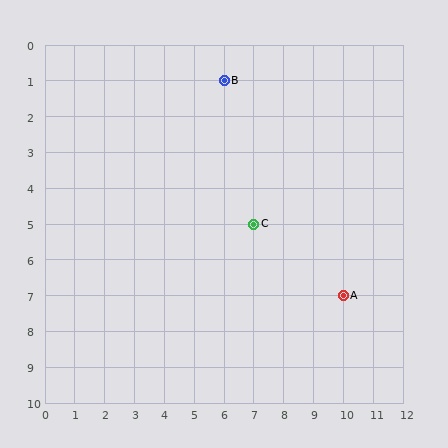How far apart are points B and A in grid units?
Points B and A are 4 columns and 6 rows apart (about 7.2 grid units diagonally).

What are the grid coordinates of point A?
Point A is at grid coordinates (10, 7).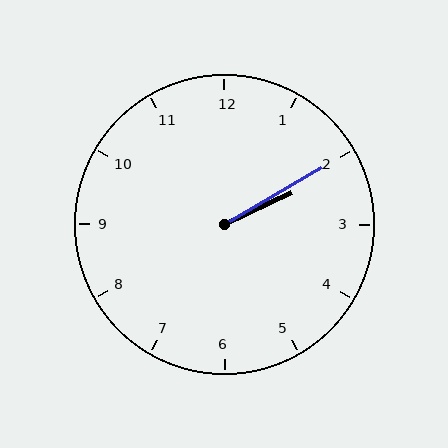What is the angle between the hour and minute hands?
Approximately 5 degrees.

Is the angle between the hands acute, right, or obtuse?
It is acute.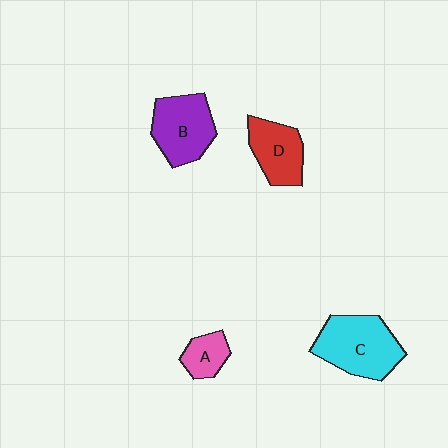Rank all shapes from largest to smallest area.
From largest to smallest: C (cyan), B (purple), D (red), A (pink).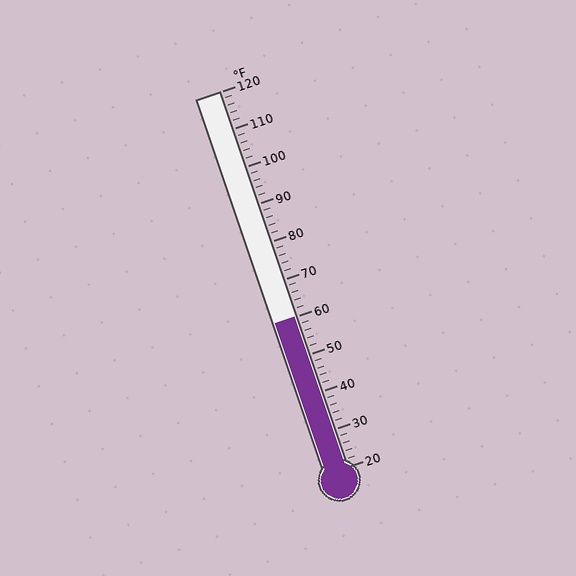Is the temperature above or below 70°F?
The temperature is below 70°F.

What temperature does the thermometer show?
The thermometer shows approximately 60°F.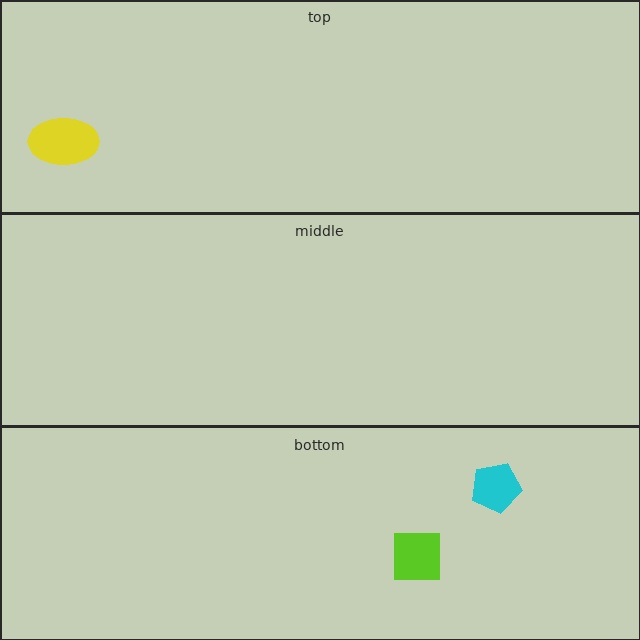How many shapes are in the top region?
1.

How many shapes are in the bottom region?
2.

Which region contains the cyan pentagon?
The bottom region.